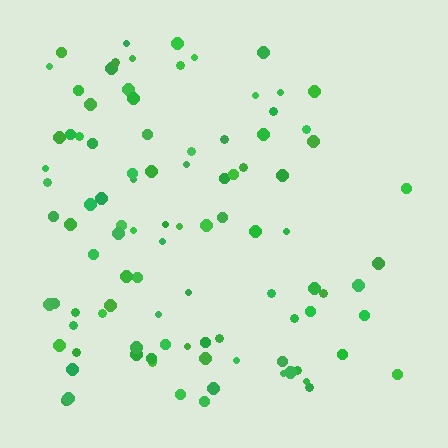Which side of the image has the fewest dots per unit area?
The right.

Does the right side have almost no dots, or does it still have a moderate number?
Still a moderate number, just noticeably fewer than the left.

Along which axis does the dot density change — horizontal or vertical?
Horizontal.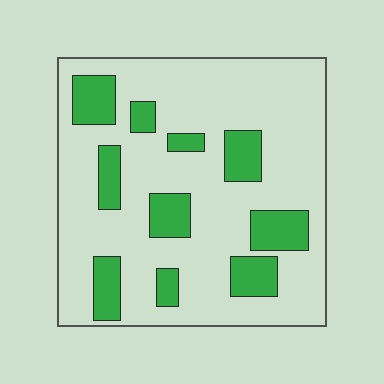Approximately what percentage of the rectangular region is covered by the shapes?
Approximately 20%.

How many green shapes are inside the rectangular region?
10.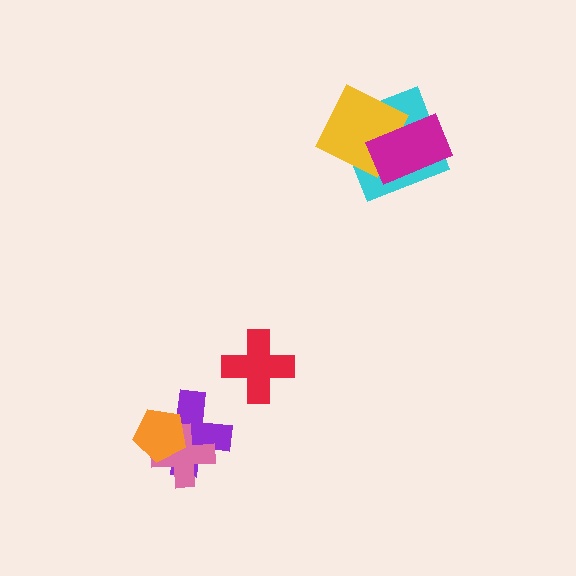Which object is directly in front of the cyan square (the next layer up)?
The yellow diamond is directly in front of the cyan square.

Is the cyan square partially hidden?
Yes, it is partially covered by another shape.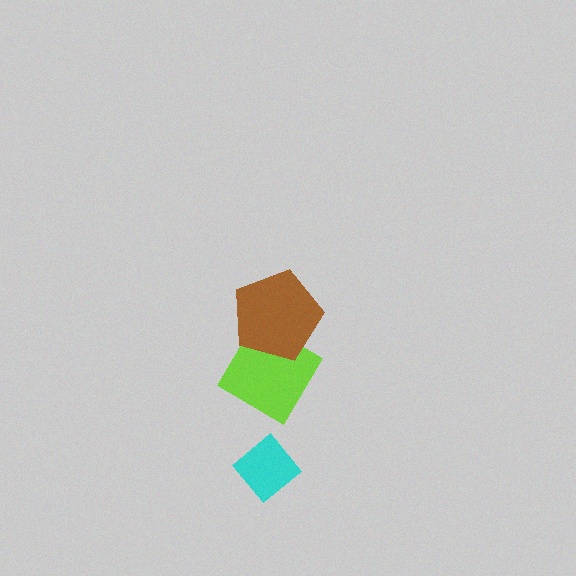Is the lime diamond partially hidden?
Yes, it is partially covered by another shape.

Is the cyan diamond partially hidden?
No, no other shape covers it.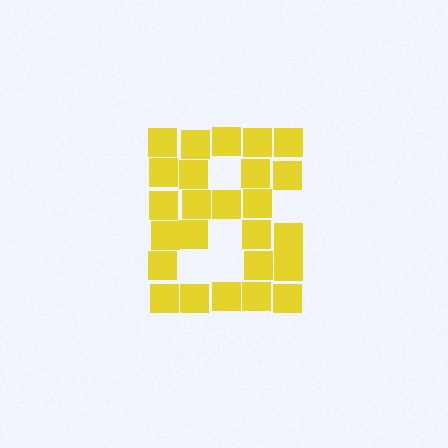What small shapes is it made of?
It is made of small squares.